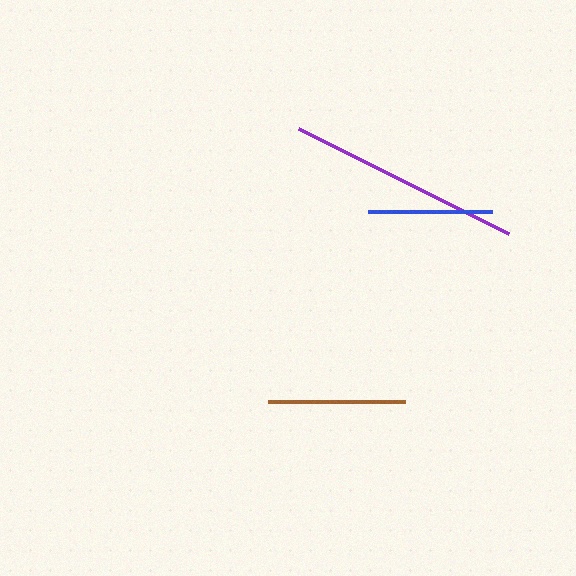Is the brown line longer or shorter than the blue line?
The brown line is longer than the blue line.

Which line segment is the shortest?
The blue line is the shortest at approximately 124 pixels.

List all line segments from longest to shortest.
From longest to shortest: purple, brown, blue.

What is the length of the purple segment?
The purple segment is approximately 234 pixels long.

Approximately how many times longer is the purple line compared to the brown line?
The purple line is approximately 1.7 times the length of the brown line.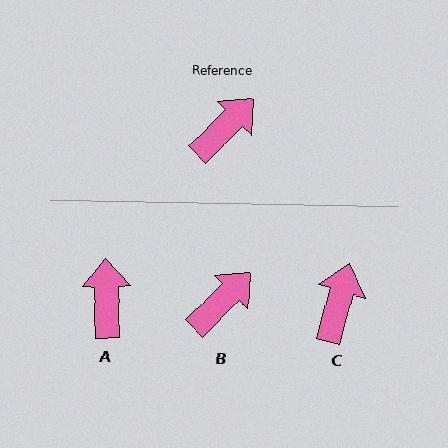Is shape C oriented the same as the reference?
No, it is off by about 30 degrees.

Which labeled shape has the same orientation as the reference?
B.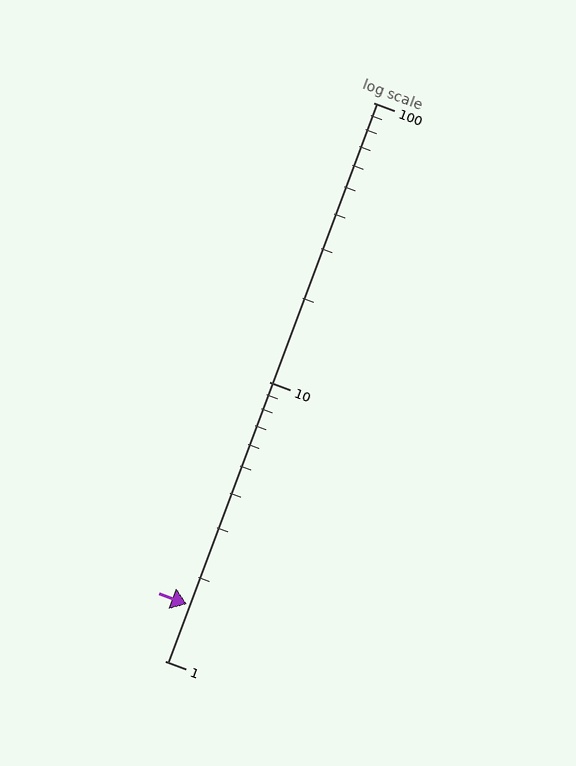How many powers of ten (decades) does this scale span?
The scale spans 2 decades, from 1 to 100.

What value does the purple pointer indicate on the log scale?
The pointer indicates approximately 1.6.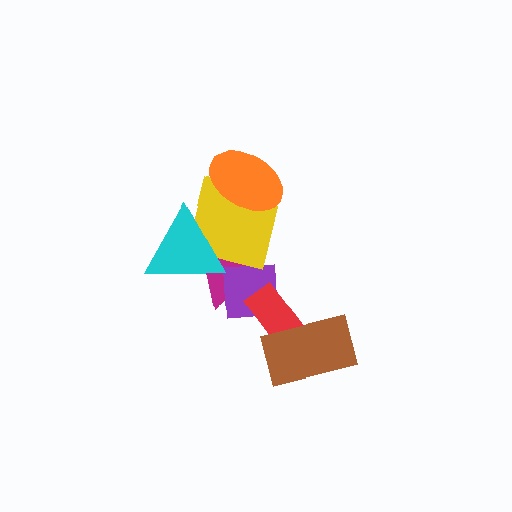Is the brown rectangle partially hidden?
No, no other shape covers it.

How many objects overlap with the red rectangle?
2 objects overlap with the red rectangle.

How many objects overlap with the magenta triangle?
3 objects overlap with the magenta triangle.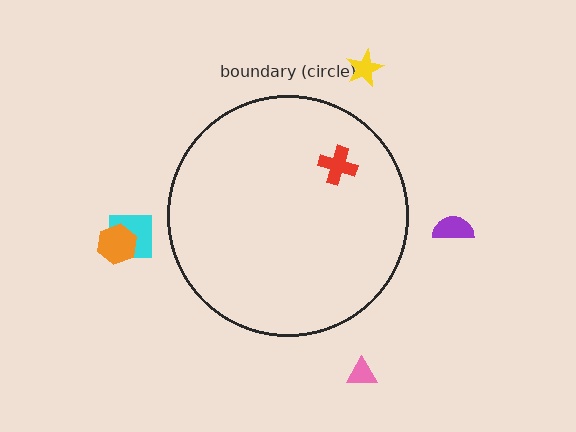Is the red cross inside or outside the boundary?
Inside.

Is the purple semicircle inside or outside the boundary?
Outside.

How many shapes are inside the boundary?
1 inside, 5 outside.